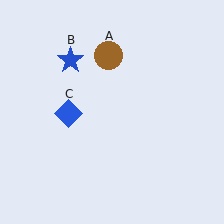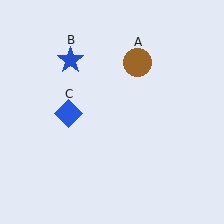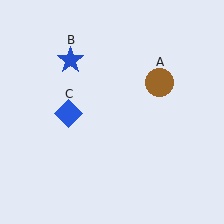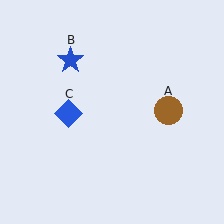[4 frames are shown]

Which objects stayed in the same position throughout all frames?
Blue star (object B) and blue diamond (object C) remained stationary.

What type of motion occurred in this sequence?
The brown circle (object A) rotated clockwise around the center of the scene.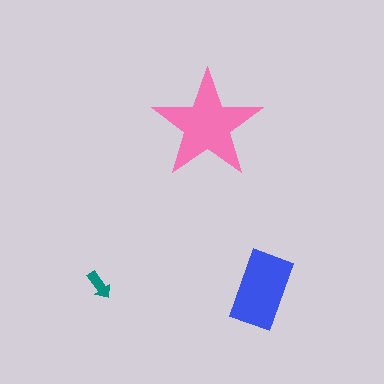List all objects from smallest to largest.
The teal arrow, the blue rectangle, the pink star.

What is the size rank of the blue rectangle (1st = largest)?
2nd.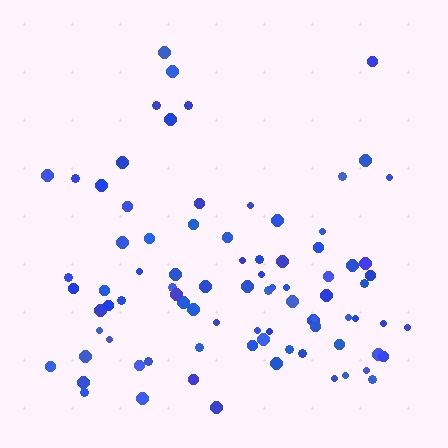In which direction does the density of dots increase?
From top to bottom, with the bottom side densest.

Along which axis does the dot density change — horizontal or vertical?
Vertical.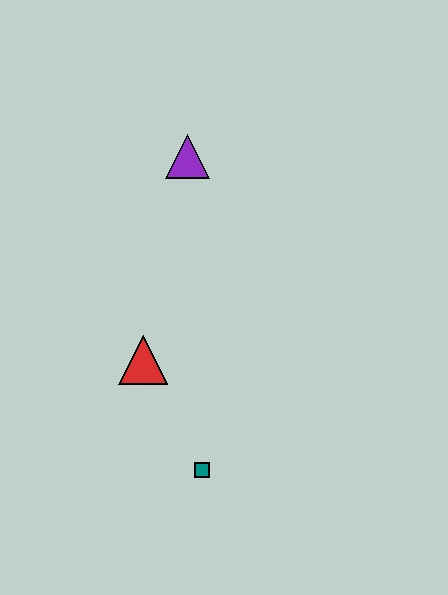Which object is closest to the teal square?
The red triangle is closest to the teal square.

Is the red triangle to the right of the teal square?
No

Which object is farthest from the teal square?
The purple triangle is farthest from the teal square.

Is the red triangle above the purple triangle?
No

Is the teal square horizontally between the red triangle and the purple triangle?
No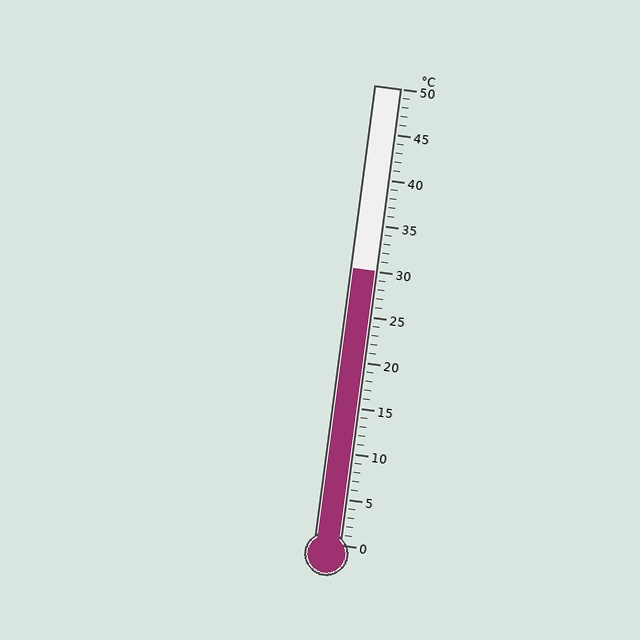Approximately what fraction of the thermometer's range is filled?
The thermometer is filled to approximately 60% of its range.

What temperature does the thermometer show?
The thermometer shows approximately 30°C.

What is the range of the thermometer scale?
The thermometer scale ranges from 0°C to 50°C.